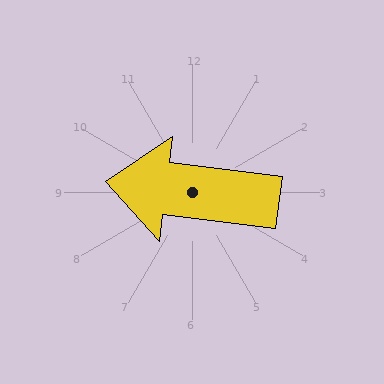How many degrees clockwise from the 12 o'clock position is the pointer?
Approximately 277 degrees.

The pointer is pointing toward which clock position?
Roughly 9 o'clock.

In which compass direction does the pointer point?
West.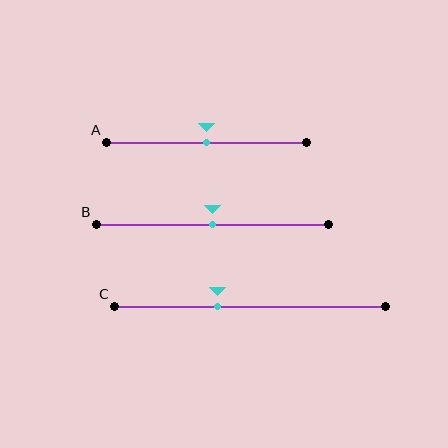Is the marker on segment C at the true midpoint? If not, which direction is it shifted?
No, the marker on segment C is shifted to the left by about 12% of the segment length.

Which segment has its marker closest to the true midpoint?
Segment A has its marker closest to the true midpoint.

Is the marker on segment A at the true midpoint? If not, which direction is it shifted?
Yes, the marker on segment A is at the true midpoint.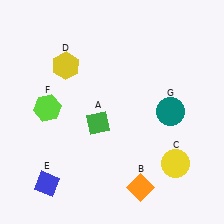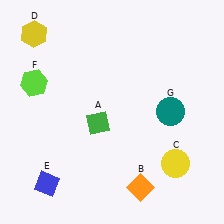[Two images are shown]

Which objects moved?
The objects that moved are: the yellow hexagon (D), the lime hexagon (F).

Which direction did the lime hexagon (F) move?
The lime hexagon (F) moved up.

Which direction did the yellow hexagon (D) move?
The yellow hexagon (D) moved up.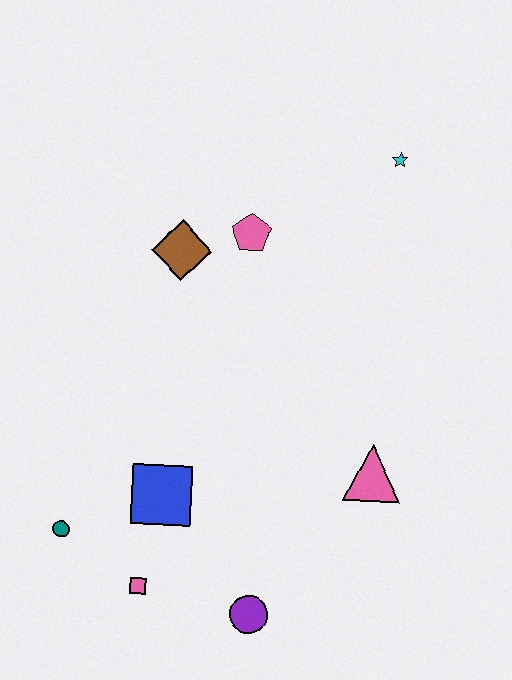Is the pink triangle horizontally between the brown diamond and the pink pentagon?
No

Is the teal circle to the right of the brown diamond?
No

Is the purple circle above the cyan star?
No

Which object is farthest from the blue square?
The cyan star is farthest from the blue square.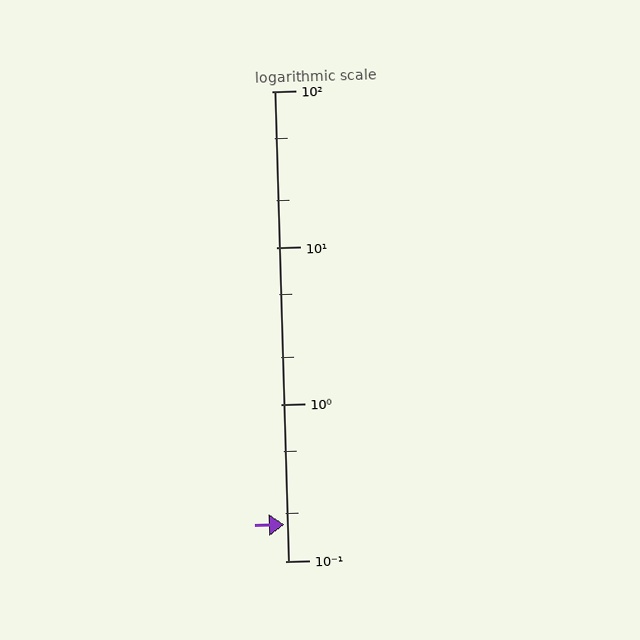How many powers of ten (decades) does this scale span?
The scale spans 3 decades, from 0.1 to 100.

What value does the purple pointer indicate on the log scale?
The pointer indicates approximately 0.17.